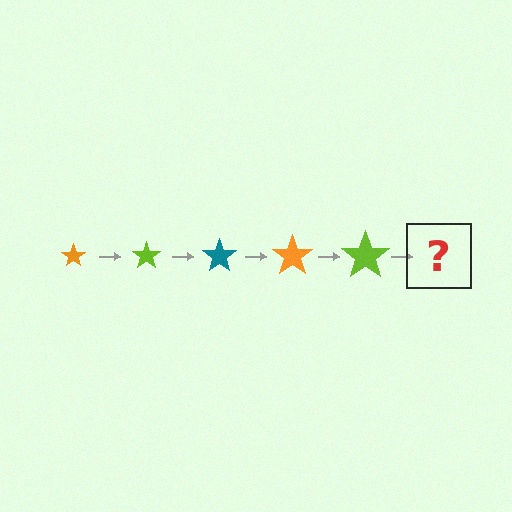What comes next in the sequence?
The next element should be a teal star, larger than the previous one.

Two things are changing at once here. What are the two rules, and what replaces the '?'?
The two rules are that the star grows larger each step and the color cycles through orange, lime, and teal. The '?' should be a teal star, larger than the previous one.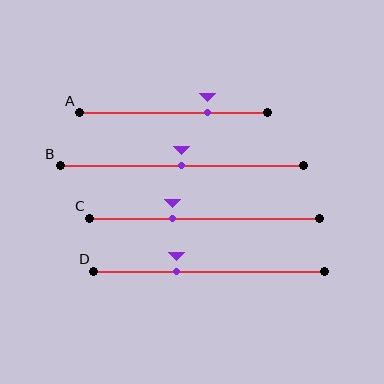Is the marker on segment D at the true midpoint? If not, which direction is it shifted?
No, the marker on segment D is shifted to the left by about 14% of the segment length.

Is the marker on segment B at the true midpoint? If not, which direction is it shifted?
Yes, the marker on segment B is at the true midpoint.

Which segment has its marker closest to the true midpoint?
Segment B has its marker closest to the true midpoint.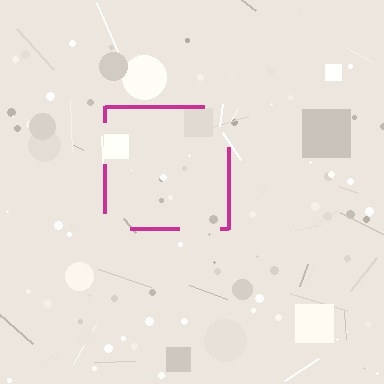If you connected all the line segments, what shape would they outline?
They would outline a square.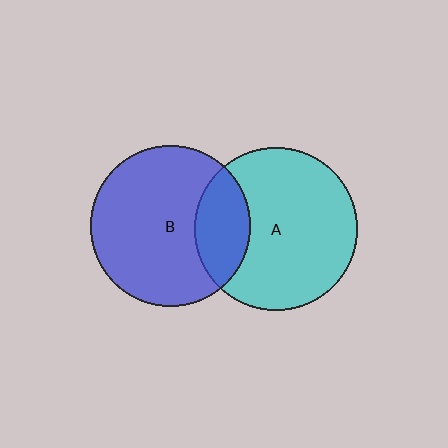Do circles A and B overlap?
Yes.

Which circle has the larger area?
Circle A (cyan).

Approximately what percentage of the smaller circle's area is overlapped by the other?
Approximately 25%.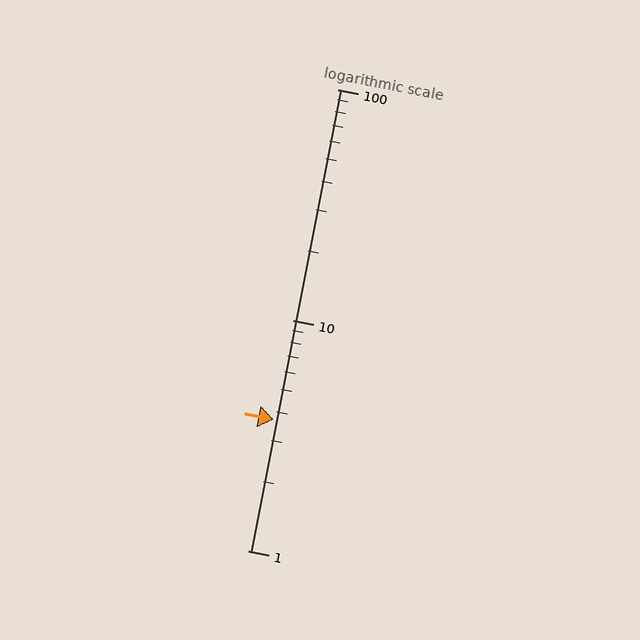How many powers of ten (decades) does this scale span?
The scale spans 2 decades, from 1 to 100.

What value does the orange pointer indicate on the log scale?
The pointer indicates approximately 3.7.